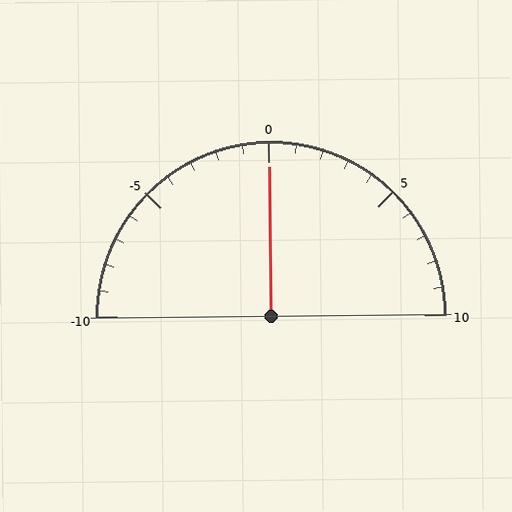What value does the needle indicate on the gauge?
The needle indicates approximately 0.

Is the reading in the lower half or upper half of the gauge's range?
The reading is in the upper half of the range (-10 to 10).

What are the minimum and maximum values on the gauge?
The gauge ranges from -10 to 10.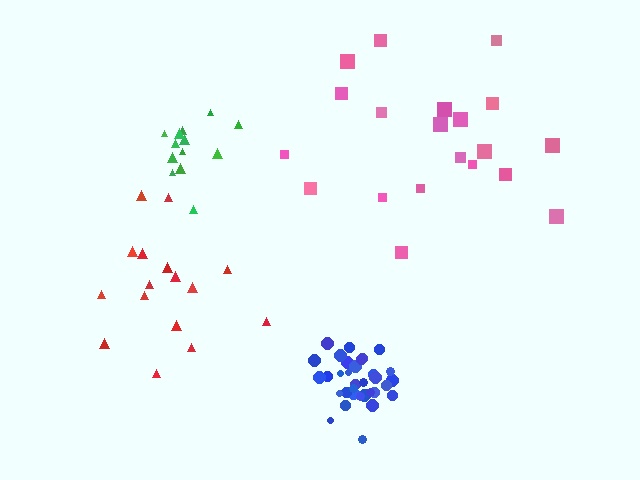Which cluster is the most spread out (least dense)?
Red.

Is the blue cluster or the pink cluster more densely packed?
Blue.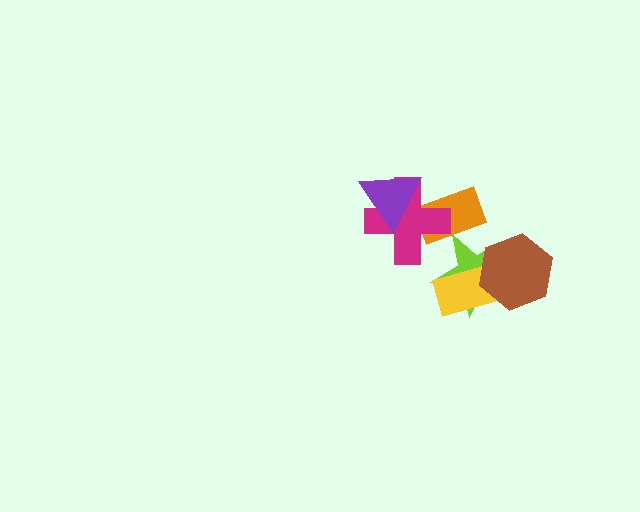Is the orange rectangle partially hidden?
Yes, it is partially covered by another shape.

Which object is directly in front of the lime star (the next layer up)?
The yellow rectangle is directly in front of the lime star.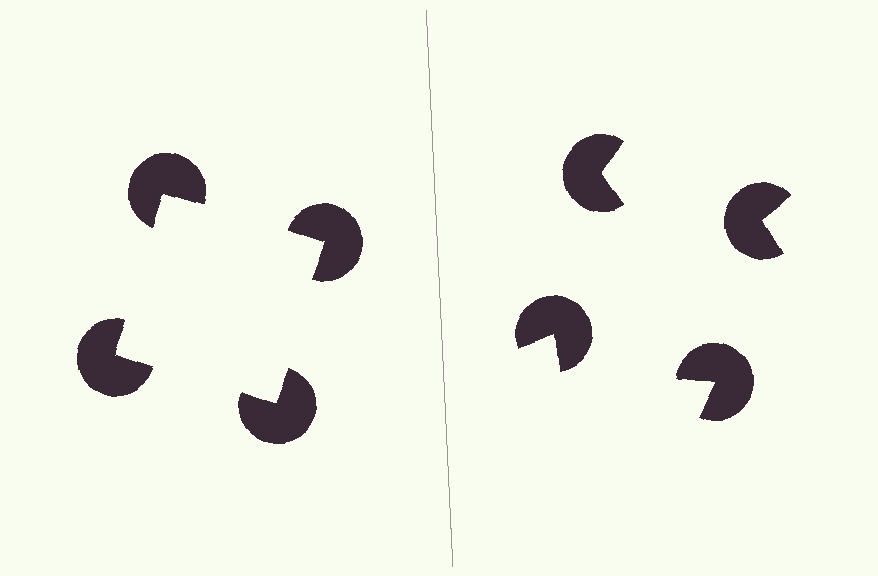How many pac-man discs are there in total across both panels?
8 — 4 on each side.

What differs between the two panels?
The pac-man discs are positioned identically on both sides; only the wedge orientations differ. On the left they align to a square; on the right they are misaligned.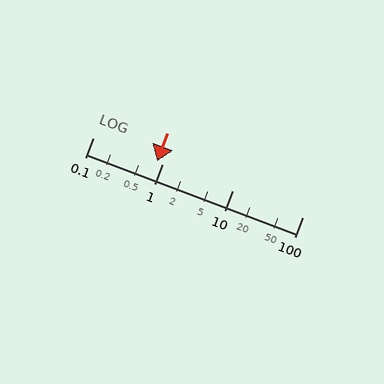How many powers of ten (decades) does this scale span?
The scale spans 3 decades, from 0.1 to 100.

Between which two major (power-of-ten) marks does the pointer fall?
The pointer is between 0.1 and 1.